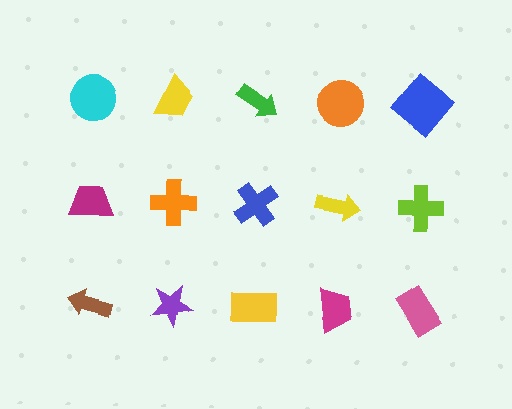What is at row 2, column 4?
A yellow arrow.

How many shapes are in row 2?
5 shapes.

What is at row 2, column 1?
A magenta trapezoid.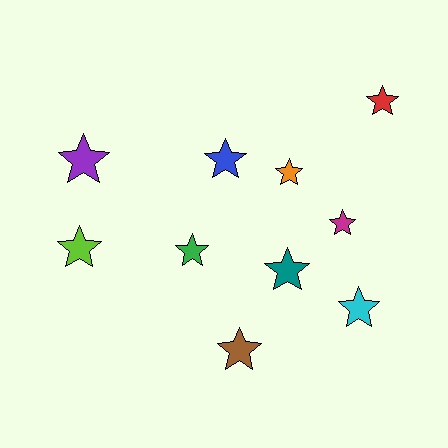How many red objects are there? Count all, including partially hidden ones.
There is 1 red object.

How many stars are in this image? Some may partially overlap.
There are 10 stars.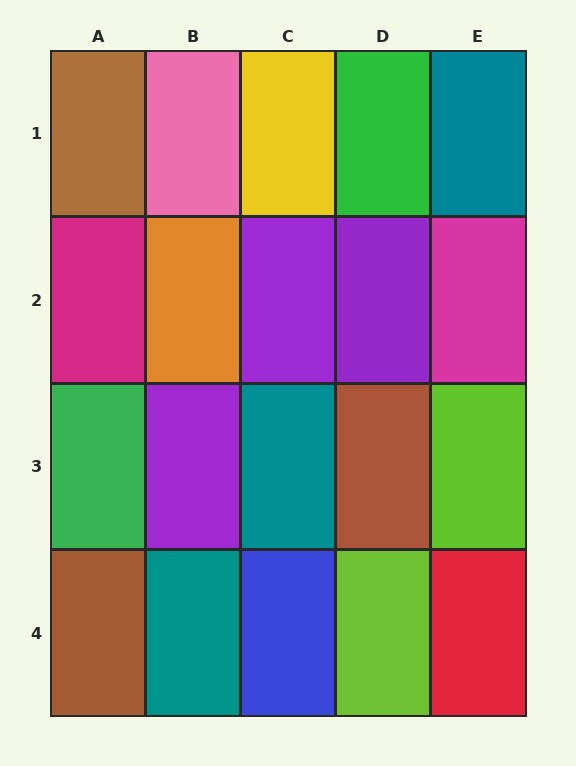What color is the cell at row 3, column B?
Purple.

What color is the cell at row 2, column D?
Purple.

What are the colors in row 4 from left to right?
Brown, teal, blue, lime, red.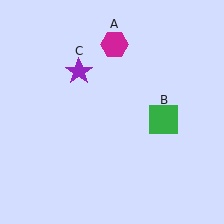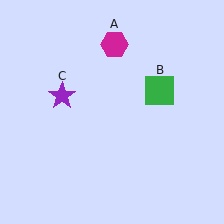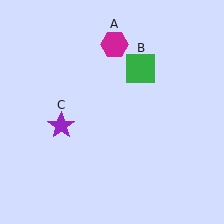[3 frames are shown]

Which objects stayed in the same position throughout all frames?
Magenta hexagon (object A) remained stationary.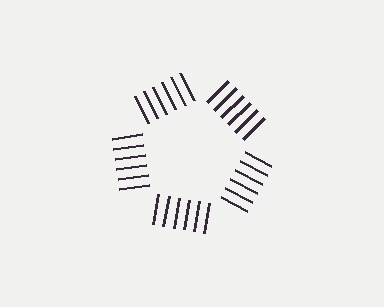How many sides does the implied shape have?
5 sides — the line-ends trace a pentagon.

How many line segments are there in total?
30 — 6 along each of the 5 edges.